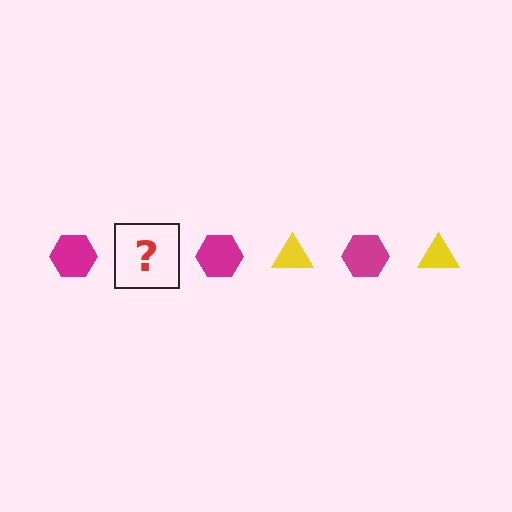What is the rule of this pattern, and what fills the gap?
The rule is that the pattern alternates between magenta hexagon and yellow triangle. The gap should be filled with a yellow triangle.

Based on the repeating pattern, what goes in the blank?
The blank should be a yellow triangle.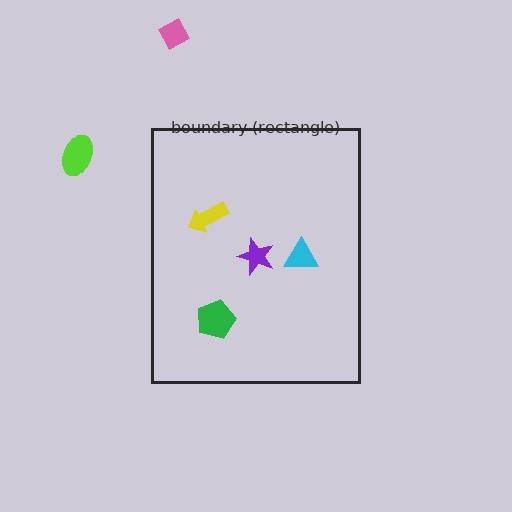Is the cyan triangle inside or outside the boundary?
Inside.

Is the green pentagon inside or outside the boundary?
Inside.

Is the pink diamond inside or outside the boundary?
Outside.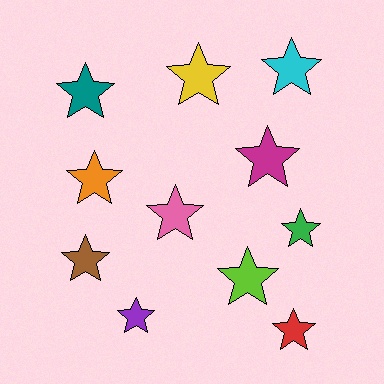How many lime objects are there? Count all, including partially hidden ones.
There is 1 lime object.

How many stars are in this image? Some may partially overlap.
There are 11 stars.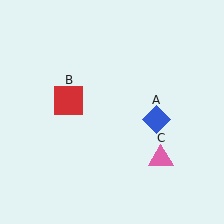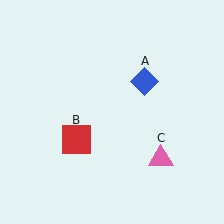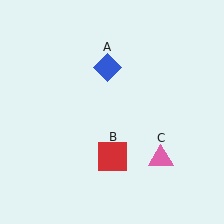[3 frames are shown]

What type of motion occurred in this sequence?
The blue diamond (object A), red square (object B) rotated counterclockwise around the center of the scene.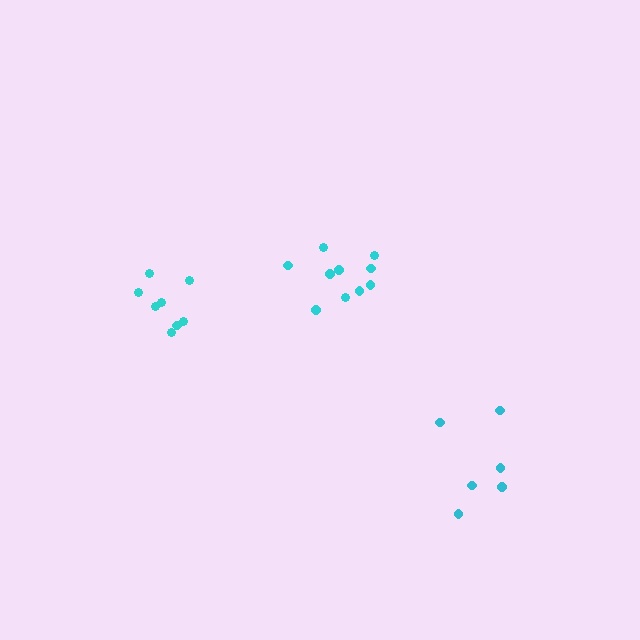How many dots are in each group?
Group 1: 6 dots, Group 2: 10 dots, Group 3: 8 dots (24 total).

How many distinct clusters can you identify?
There are 3 distinct clusters.